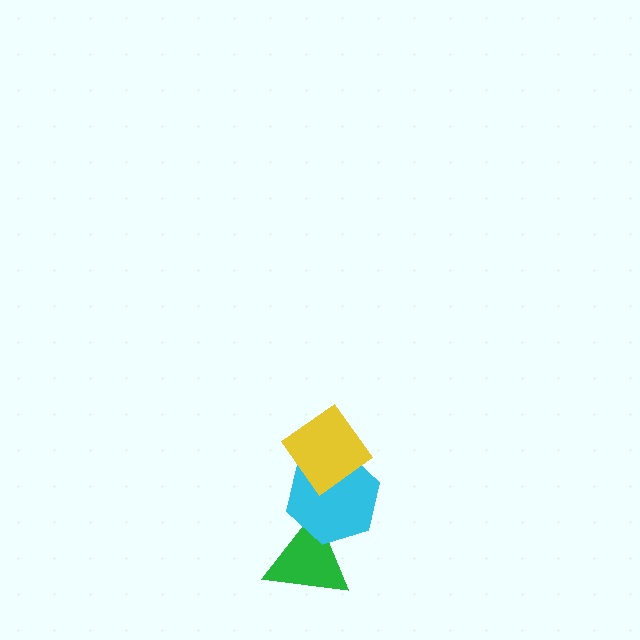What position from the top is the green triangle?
The green triangle is 3rd from the top.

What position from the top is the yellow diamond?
The yellow diamond is 1st from the top.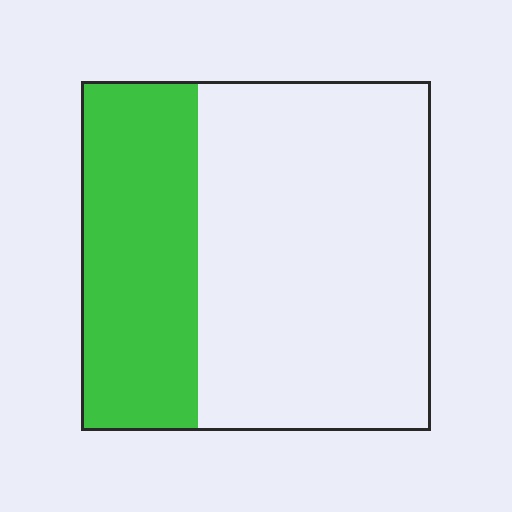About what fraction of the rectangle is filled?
About one third (1/3).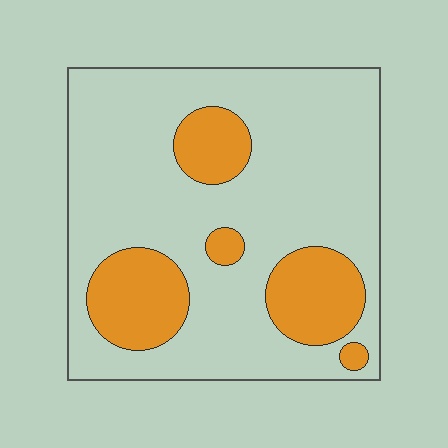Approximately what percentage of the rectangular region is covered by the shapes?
Approximately 25%.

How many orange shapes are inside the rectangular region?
5.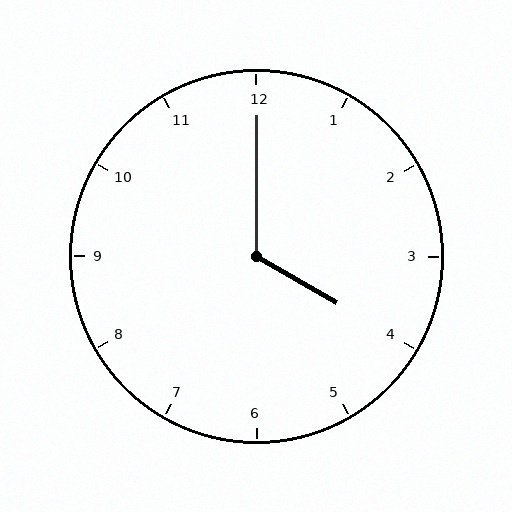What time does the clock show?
4:00.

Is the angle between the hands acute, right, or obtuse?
It is obtuse.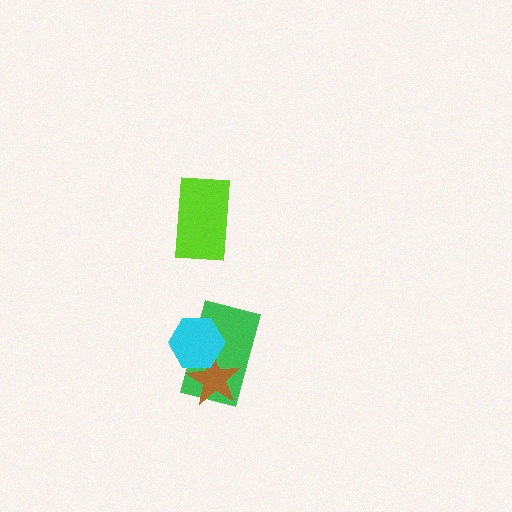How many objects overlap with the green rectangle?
2 objects overlap with the green rectangle.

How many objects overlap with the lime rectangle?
0 objects overlap with the lime rectangle.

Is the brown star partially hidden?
Yes, it is partially covered by another shape.